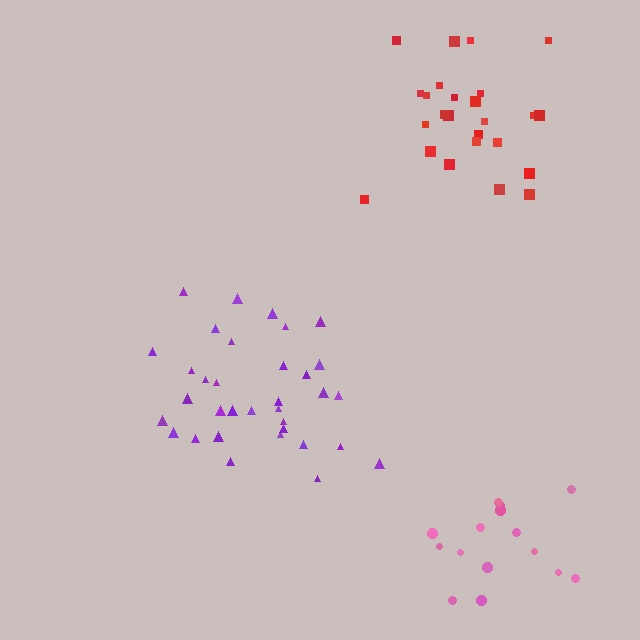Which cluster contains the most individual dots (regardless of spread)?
Purple (34).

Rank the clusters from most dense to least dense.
purple, red, pink.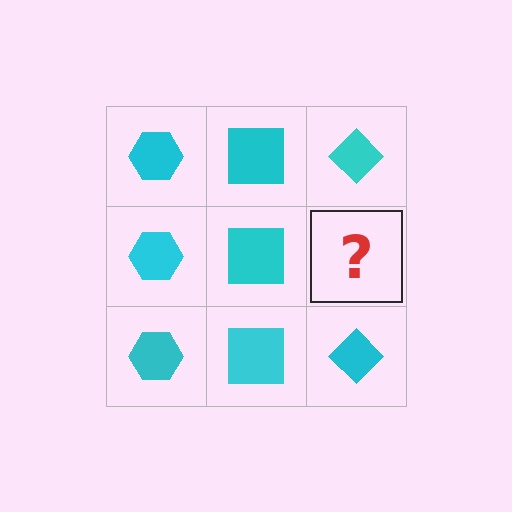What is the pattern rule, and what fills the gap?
The rule is that each column has a consistent shape. The gap should be filled with a cyan diamond.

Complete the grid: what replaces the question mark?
The question mark should be replaced with a cyan diamond.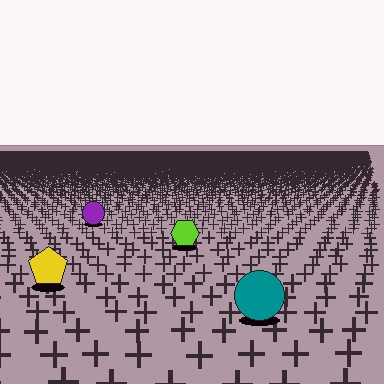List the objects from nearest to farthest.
From nearest to farthest: the teal circle, the yellow pentagon, the lime hexagon, the purple circle.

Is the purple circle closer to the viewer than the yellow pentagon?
No. The yellow pentagon is closer — you can tell from the texture gradient: the ground texture is coarser near it.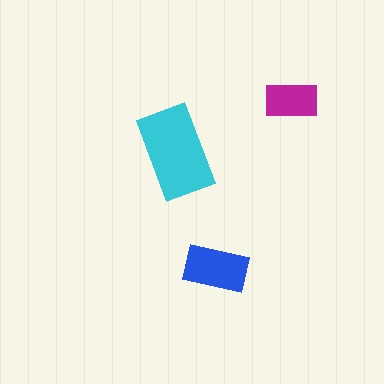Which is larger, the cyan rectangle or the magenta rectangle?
The cyan one.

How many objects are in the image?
There are 3 objects in the image.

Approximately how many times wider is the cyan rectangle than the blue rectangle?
About 1.5 times wider.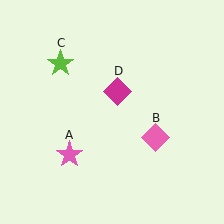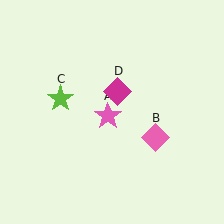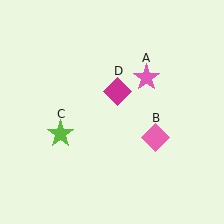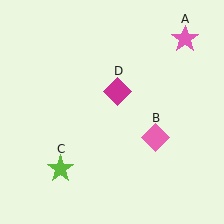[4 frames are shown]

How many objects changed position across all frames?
2 objects changed position: pink star (object A), lime star (object C).